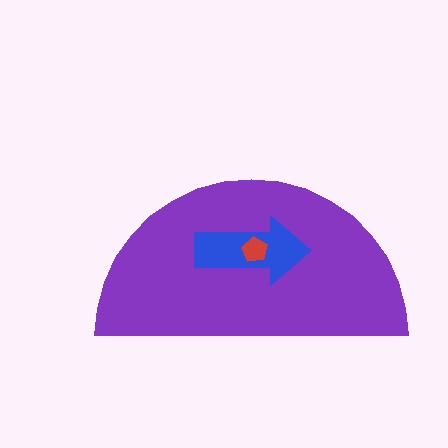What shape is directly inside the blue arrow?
The red pentagon.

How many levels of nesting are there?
3.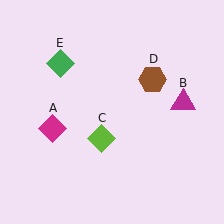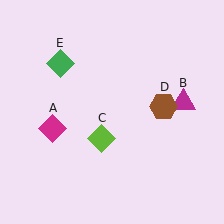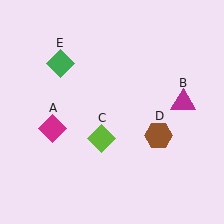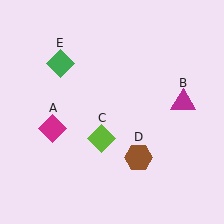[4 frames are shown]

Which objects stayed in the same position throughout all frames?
Magenta diamond (object A) and magenta triangle (object B) and lime diamond (object C) and green diamond (object E) remained stationary.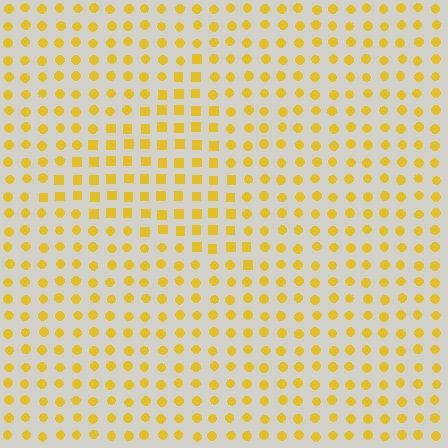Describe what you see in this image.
The image is filled with small yellow elements arranged in a uniform grid. A triangle-shaped region contains squares, while the surrounding area contains circles. The boundary is defined purely by the change in element shape.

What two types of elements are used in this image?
The image uses squares inside the triangle region and circles outside it.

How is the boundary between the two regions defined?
The boundary is defined by a change in element shape: squares inside vs. circles outside. All elements share the same color and spacing.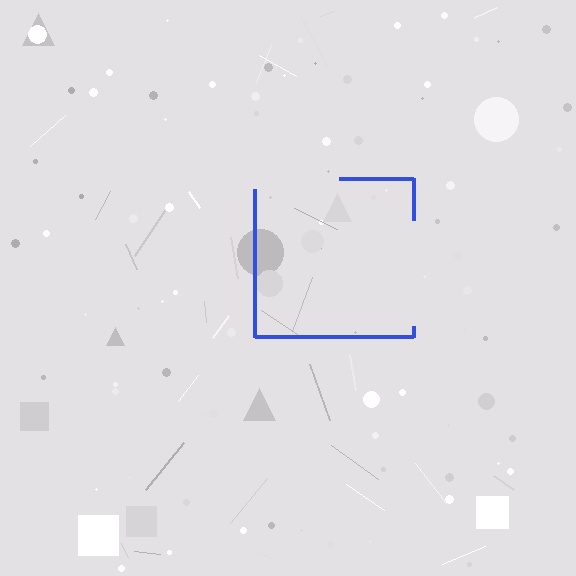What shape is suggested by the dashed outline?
The dashed outline suggests a square.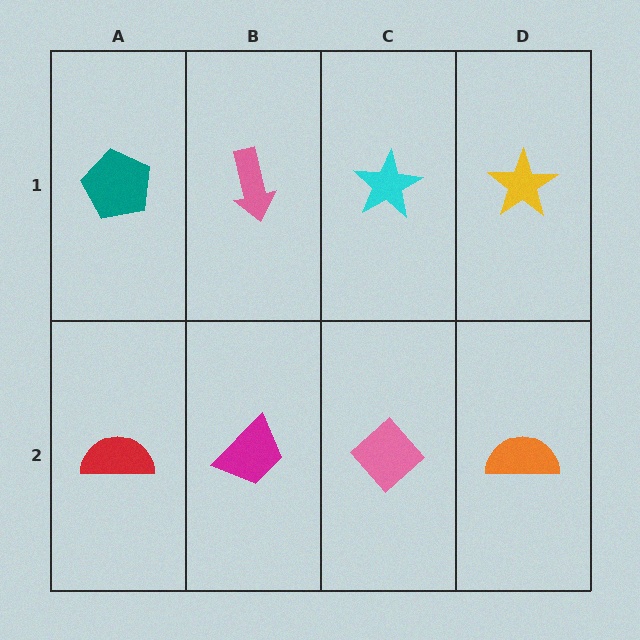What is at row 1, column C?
A cyan star.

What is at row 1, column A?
A teal pentagon.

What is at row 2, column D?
An orange semicircle.